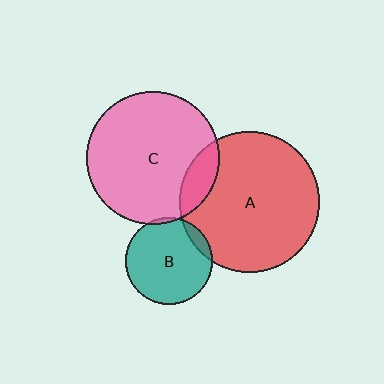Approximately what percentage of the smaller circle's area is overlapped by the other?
Approximately 15%.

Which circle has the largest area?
Circle A (red).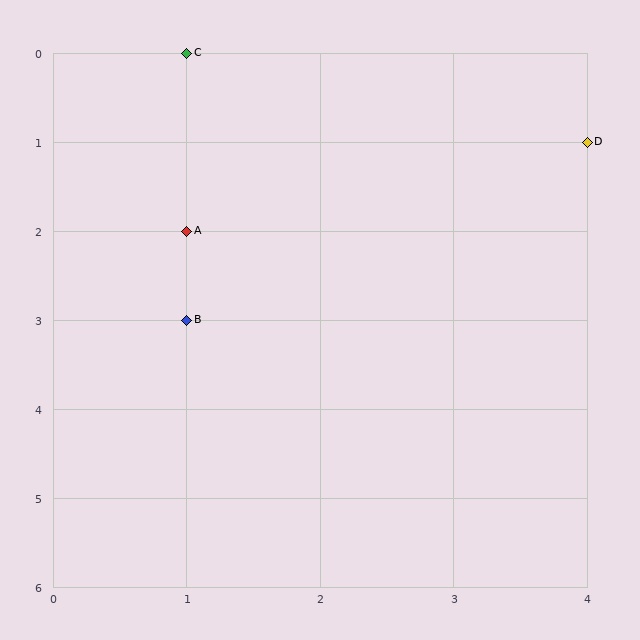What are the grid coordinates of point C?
Point C is at grid coordinates (1, 0).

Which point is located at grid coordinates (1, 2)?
Point A is at (1, 2).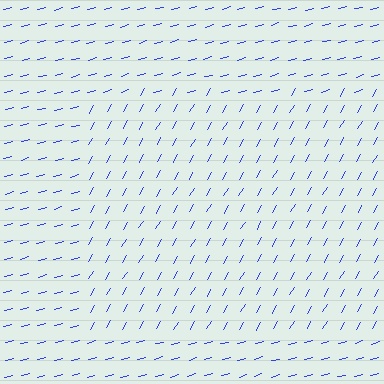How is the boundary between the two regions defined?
The boundary is defined purely by a change in line orientation (approximately 45 degrees difference). All lines are the same color and thickness.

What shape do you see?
I see a rectangle.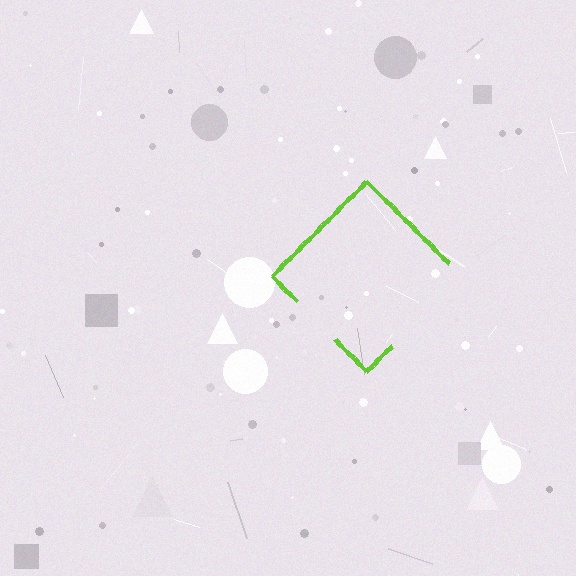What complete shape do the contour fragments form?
The contour fragments form a diamond.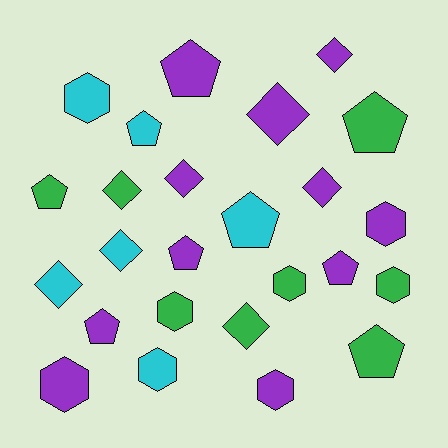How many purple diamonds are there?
There are 4 purple diamonds.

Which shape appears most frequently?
Pentagon, with 9 objects.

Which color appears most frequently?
Purple, with 11 objects.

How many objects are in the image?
There are 25 objects.